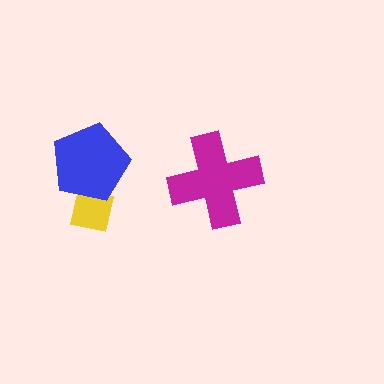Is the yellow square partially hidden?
Yes, it is partially covered by another shape.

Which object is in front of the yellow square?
The blue pentagon is in front of the yellow square.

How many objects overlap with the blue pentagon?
1 object overlaps with the blue pentagon.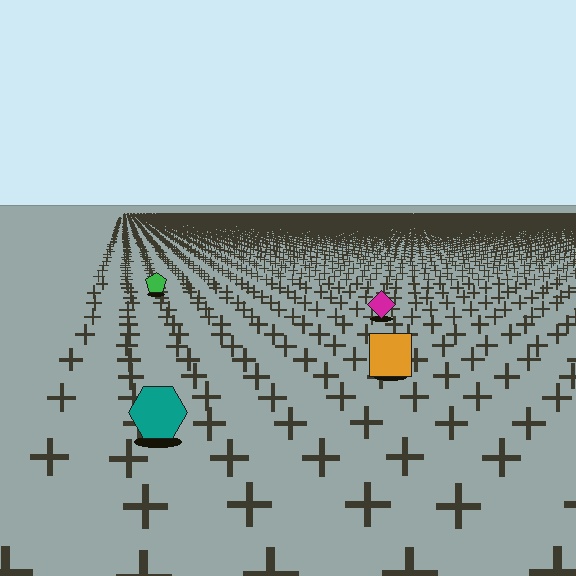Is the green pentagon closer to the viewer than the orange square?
No. The orange square is closer — you can tell from the texture gradient: the ground texture is coarser near it.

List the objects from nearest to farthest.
From nearest to farthest: the teal hexagon, the orange square, the magenta diamond, the green pentagon.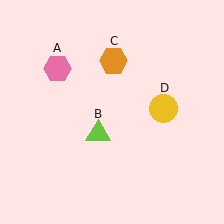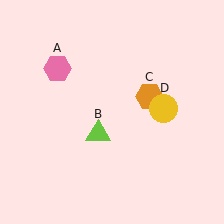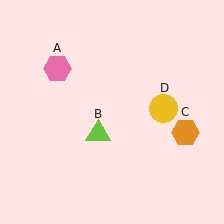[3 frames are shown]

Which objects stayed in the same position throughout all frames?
Pink hexagon (object A) and lime triangle (object B) and yellow circle (object D) remained stationary.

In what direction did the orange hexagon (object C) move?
The orange hexagon (object C) moved down and to the right.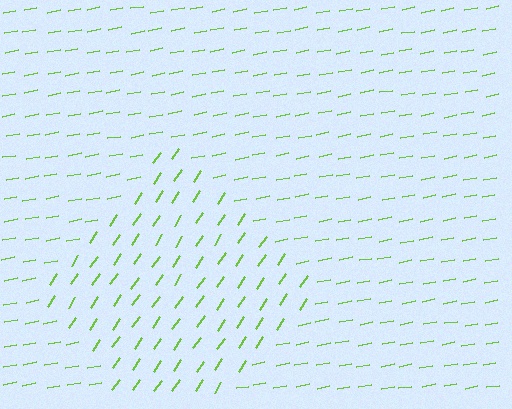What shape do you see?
I see a diamond.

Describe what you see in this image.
The image is filled with small lime line segments. A diamond region in the image has lines oriented differently from the surrounding lines, creating a visible texture boundary.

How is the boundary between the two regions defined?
The boundary is defined purely by a change in line orientation (approximately 45 degrees difference). All lines are the same color and thickness.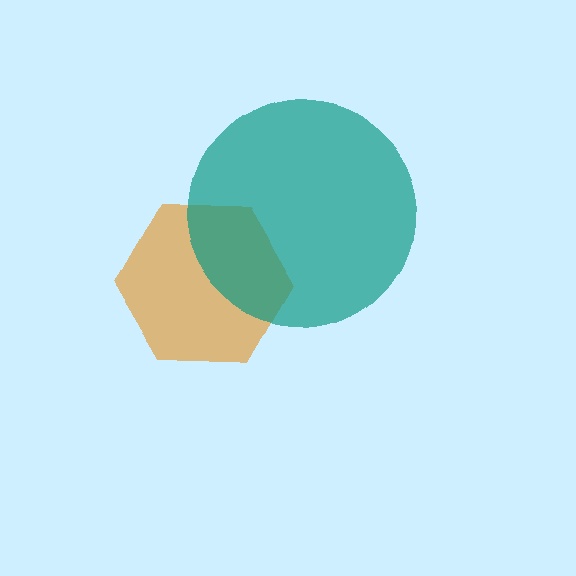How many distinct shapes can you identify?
There are 2 distinct shapes: an orange hexagon, a teal circle.